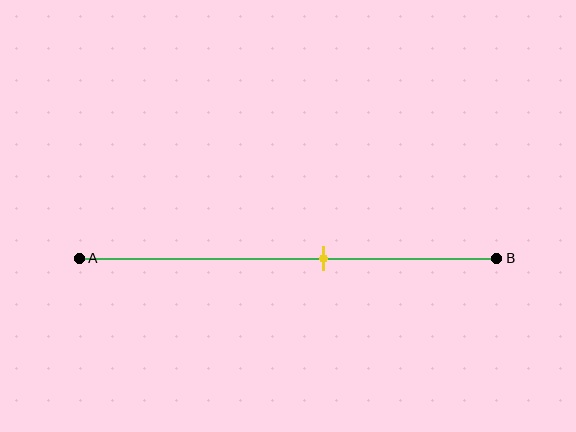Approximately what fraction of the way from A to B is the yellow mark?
The yellow mark is approximately 60% of the way from A to B.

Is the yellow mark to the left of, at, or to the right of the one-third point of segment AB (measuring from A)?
The yellow mark is to the right of the one-third point of segment AB.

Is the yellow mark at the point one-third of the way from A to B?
No, the mark is at about 60% from A, not at the 33% one-third point.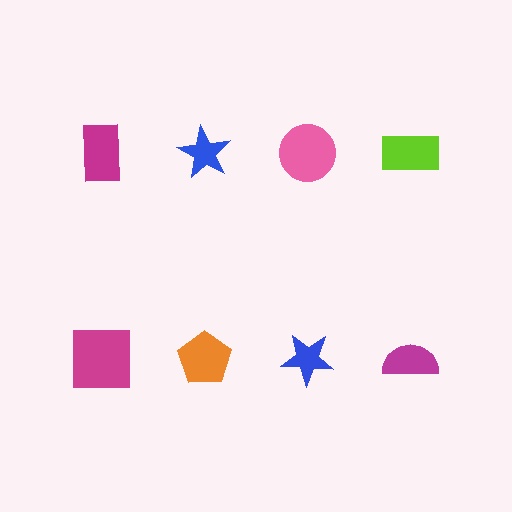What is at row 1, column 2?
A blue star.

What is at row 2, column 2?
An orange pentagon.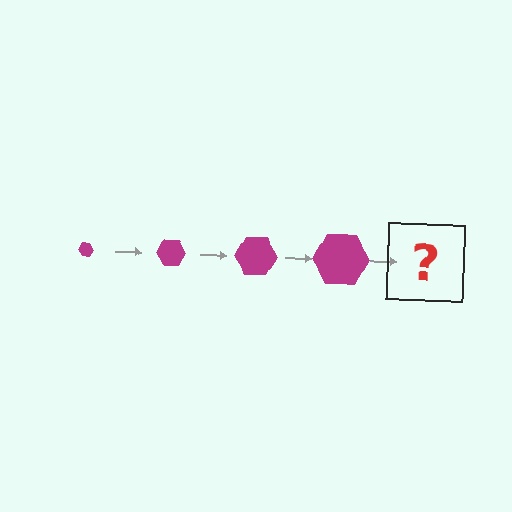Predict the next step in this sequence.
The next step is a magenta hexagon, larger than the previous one.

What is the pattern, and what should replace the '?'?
The pattern is that the hexagon gets progressively larger each step. The '?' should be a magenta hexagon, larger than the previous one.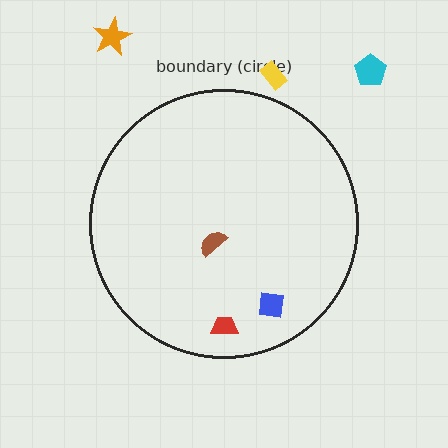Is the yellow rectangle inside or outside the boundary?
Outside.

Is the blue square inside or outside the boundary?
Inside.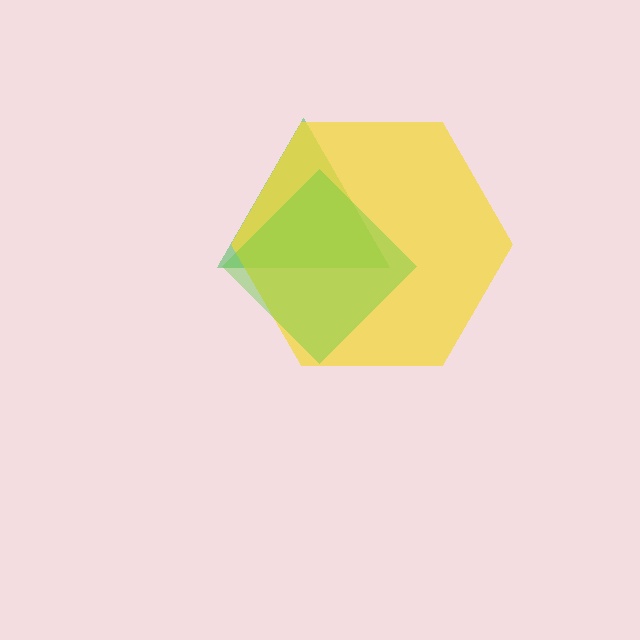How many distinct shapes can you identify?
There are 3 distinct shapes: a green triangle, a yellow hexagon, a lime diamond.